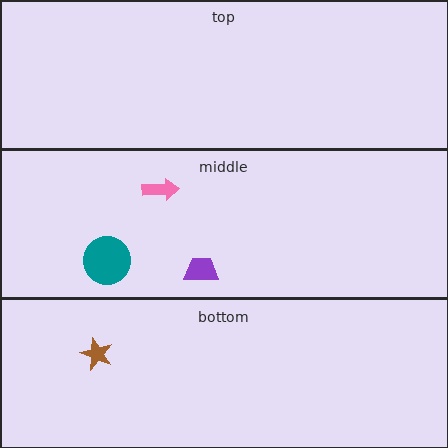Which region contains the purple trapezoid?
The middle region.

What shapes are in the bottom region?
The brown star.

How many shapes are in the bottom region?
1.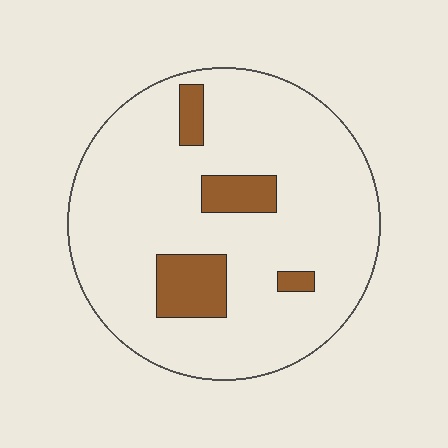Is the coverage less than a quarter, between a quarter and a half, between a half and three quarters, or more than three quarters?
Less than a quarter.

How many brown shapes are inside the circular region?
4.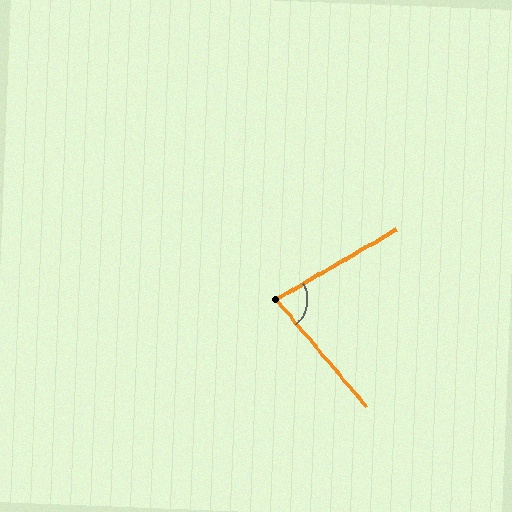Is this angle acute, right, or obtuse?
It is acute.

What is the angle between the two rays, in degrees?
Approximately 80 degrees.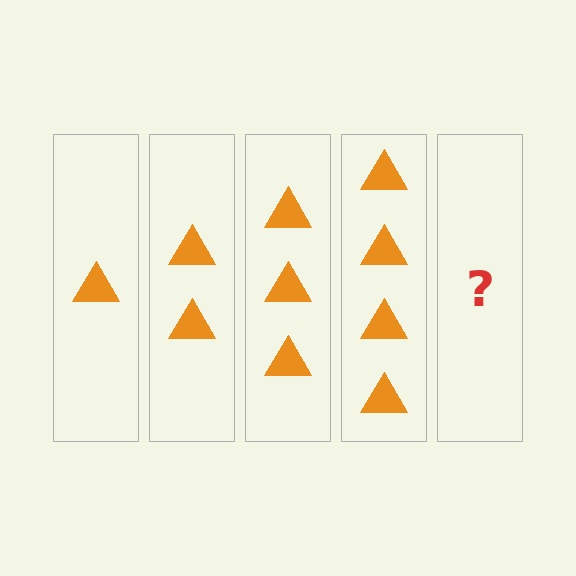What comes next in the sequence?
The next element should be 5 triangles.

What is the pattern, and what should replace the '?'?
The pattern is that each step adds one more triangle. The '?' should be 5 triangles.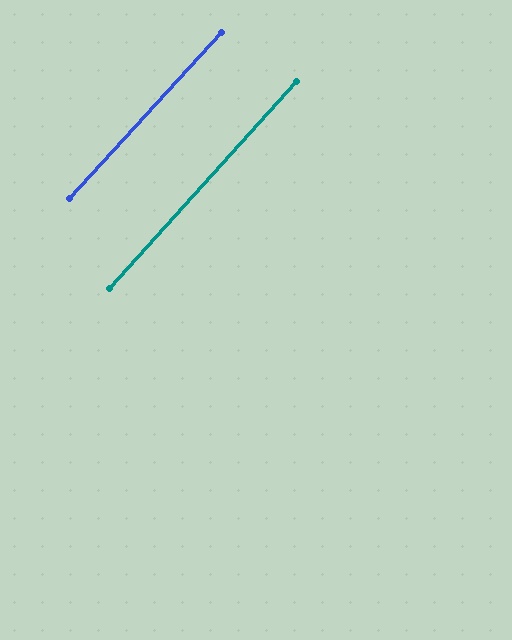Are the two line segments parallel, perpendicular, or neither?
Parallel — their directions differ by only 0.6°.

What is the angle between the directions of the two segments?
Approximately 1 degree.